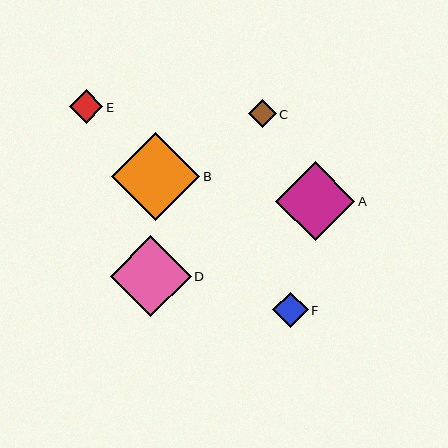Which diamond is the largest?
Diamond B is the largest with a size of approximately 88 pixels.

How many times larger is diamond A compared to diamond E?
Diamond A is approximately 2.4 times the size of diamond E.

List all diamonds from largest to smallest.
From largest to smallest: B, D, A, F, E, C.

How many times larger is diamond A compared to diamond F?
Diamond A is approximately 2.2 times the size of diamond F.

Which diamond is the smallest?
Diamond C is the smallest with a size of approximately 28 pixels.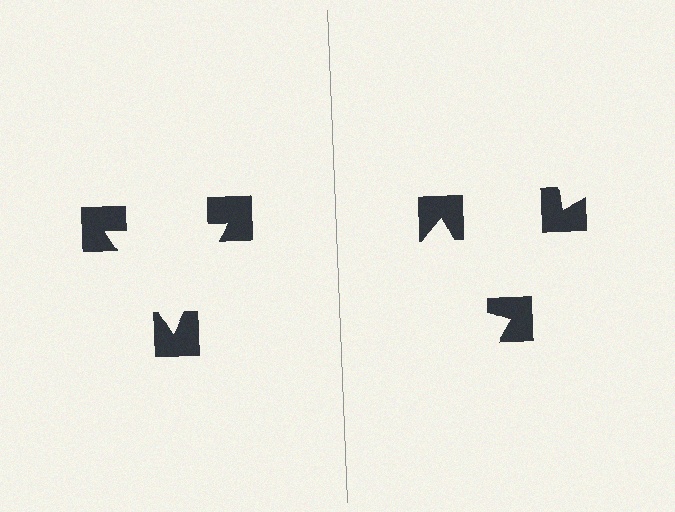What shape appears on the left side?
An illusory triangle.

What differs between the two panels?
The notched squares are positioned identically on both sides; only the wedge orientations differ. On the left they align to a triangle; on the right they are misaligned.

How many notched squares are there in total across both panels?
6 — 3 on each side.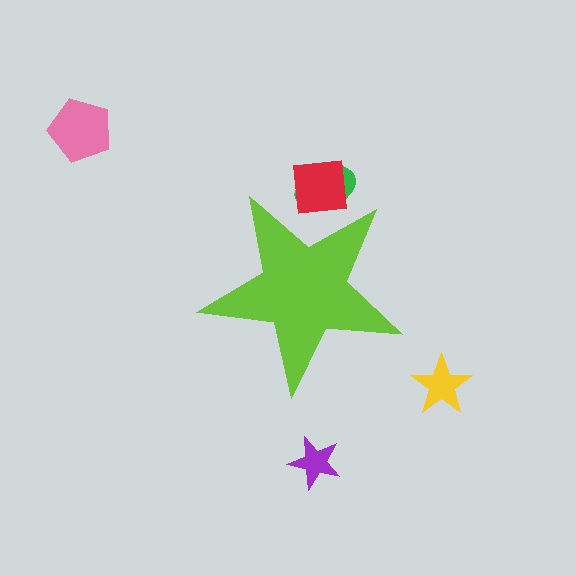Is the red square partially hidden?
Yes, the red square is partially hidden behind the lime star.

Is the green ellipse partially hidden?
Yes, the green ellipse is partially hidden behind the lime star.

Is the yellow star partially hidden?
No, the yellow star is fully visible.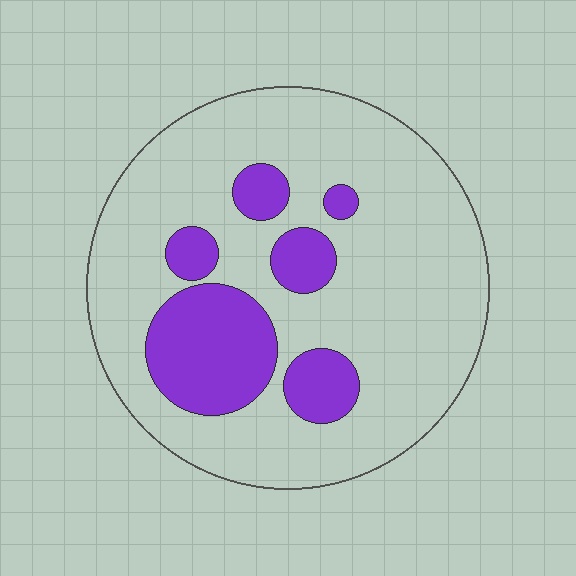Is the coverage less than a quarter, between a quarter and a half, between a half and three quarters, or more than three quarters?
Less than a quarter.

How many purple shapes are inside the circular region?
6.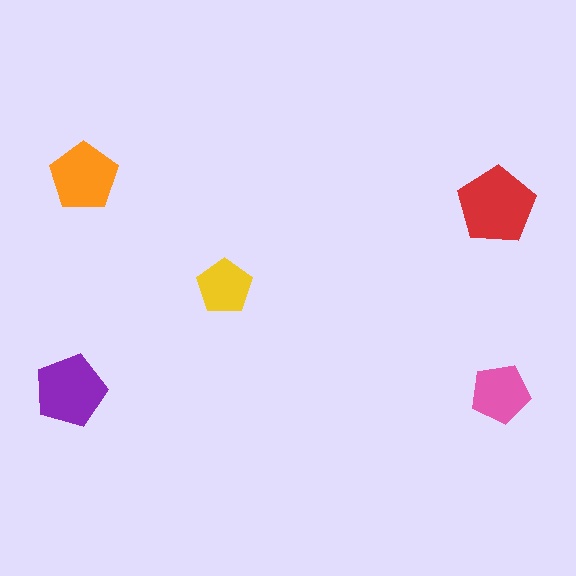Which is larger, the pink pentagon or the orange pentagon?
The orange one.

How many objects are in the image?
There are 5 objects in the image.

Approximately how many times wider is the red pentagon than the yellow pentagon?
About 1.5 times wider.